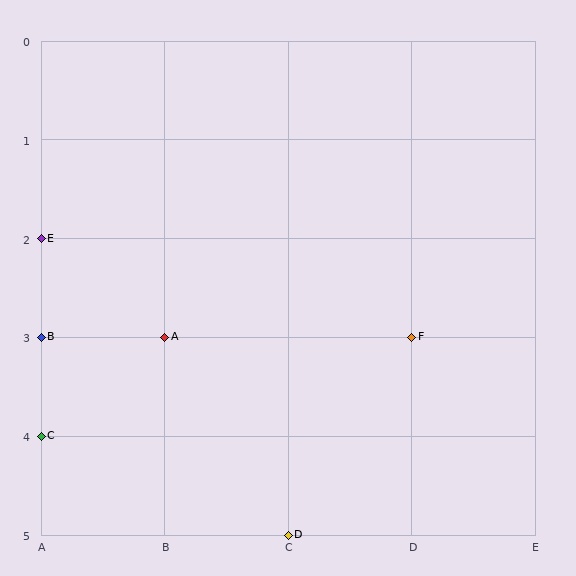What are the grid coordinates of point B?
Point B is at grid coordinates (A, 3).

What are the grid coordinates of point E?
Point E is at grid coordinates (A, 2).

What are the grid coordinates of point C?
Point C is at grid coordinates (A, 4).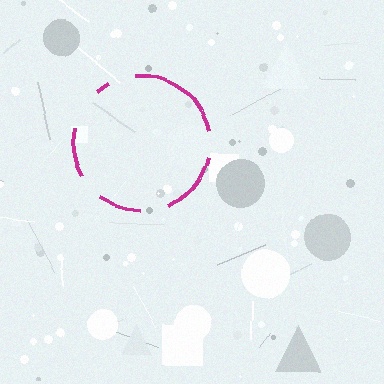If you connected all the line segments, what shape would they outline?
They would outline a circle.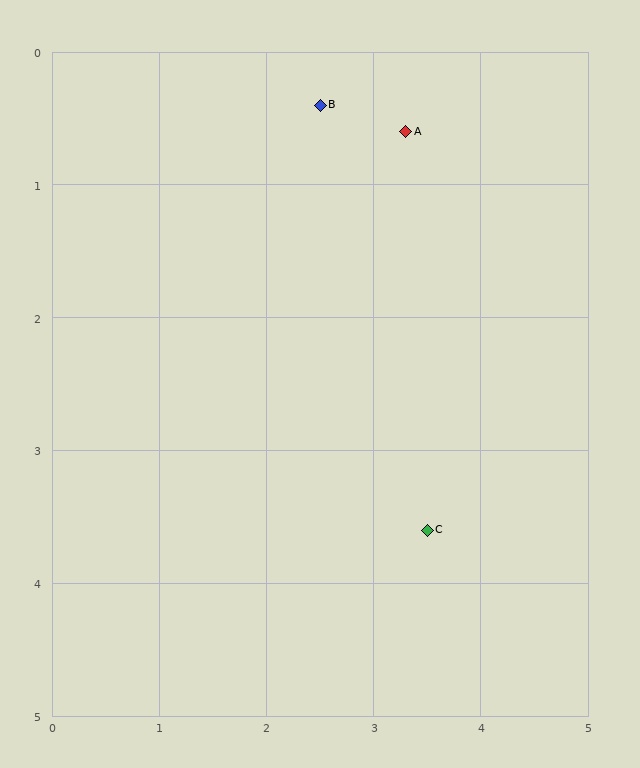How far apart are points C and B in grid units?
Points C and B are about 3.4 grid units apart.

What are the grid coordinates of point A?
Point A is at approximately (3.3, 0.6).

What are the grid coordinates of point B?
Point B is at approximately (2.5, 0.4).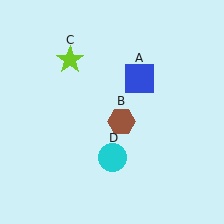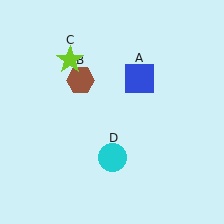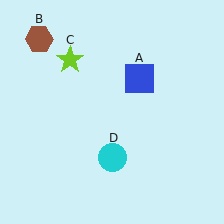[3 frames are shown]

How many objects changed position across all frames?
1 object changed position: brown hexagon (object B).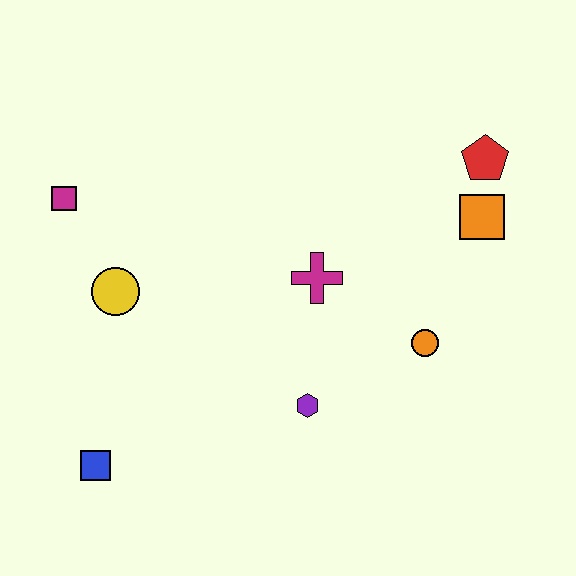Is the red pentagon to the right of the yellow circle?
Yes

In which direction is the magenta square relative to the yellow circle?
The magenta square is above the yellow circle.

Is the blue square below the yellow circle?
Yes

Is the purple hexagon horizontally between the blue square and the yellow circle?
No